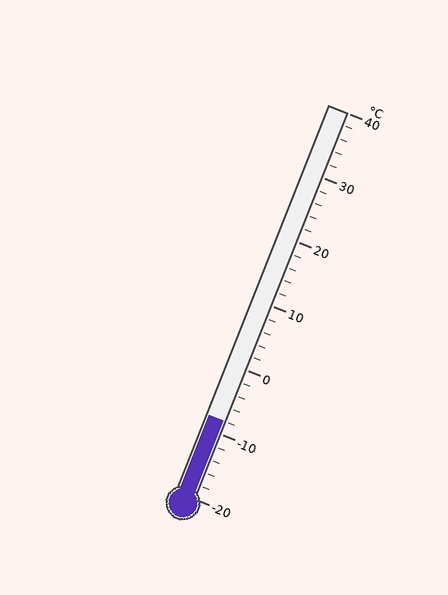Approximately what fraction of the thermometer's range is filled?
The thermometer is filled to approximately 20% of its range.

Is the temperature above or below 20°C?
The temperature is below 20°C.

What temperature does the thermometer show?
The thermometer shows approximately -8°C.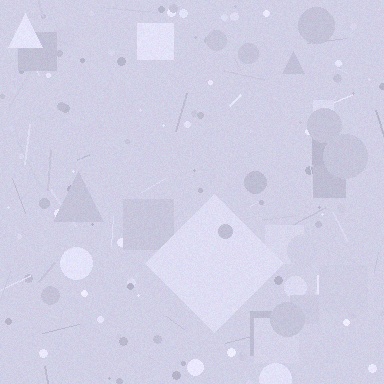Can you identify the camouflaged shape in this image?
The camouflaged shape is a diamond.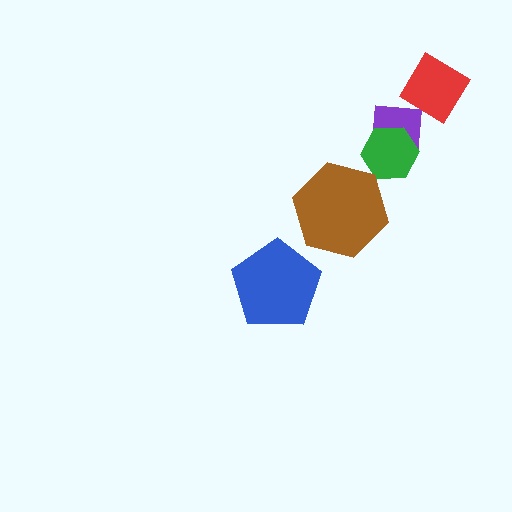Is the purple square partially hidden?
Yes, it is partially covered by another shape.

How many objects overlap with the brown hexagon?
0 objects overlap with the brown hexagon.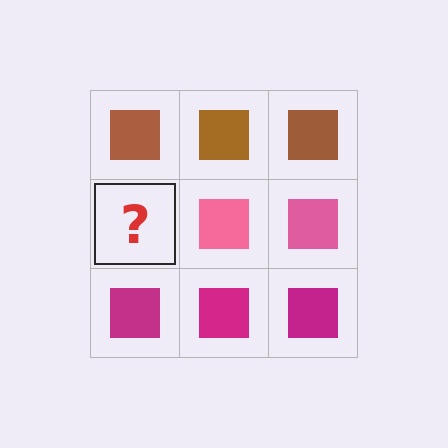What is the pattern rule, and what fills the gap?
The rule is that each row has a consistent color. The gap should be filled with a pink square.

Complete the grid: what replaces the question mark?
The question mark should be replaced with a pink square.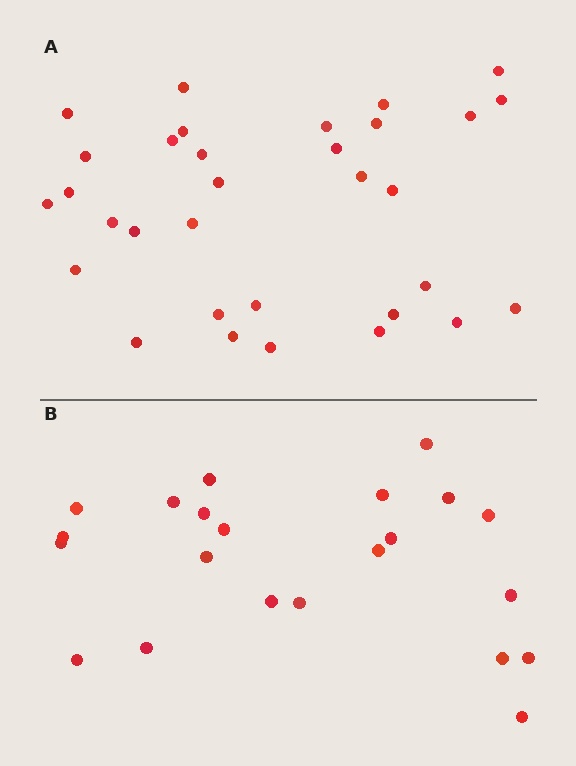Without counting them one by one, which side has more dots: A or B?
Region A (the top region) has more dots.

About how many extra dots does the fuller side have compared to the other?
Region A has roughly 10 or so more dots than region B.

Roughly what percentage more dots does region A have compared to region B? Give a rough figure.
About 45% more.